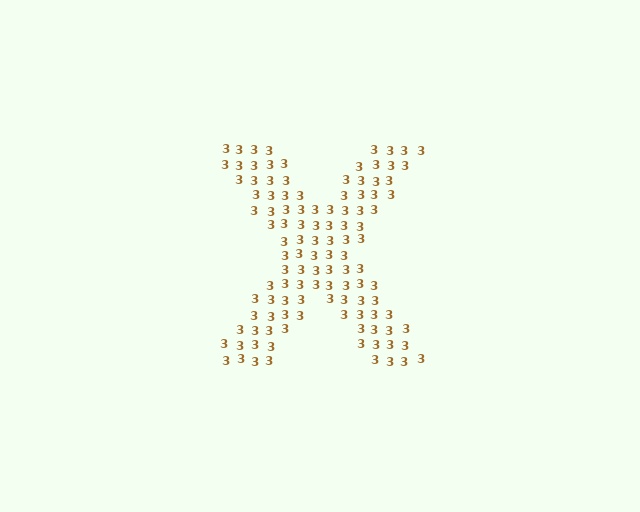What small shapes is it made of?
It is made of small digit 3's.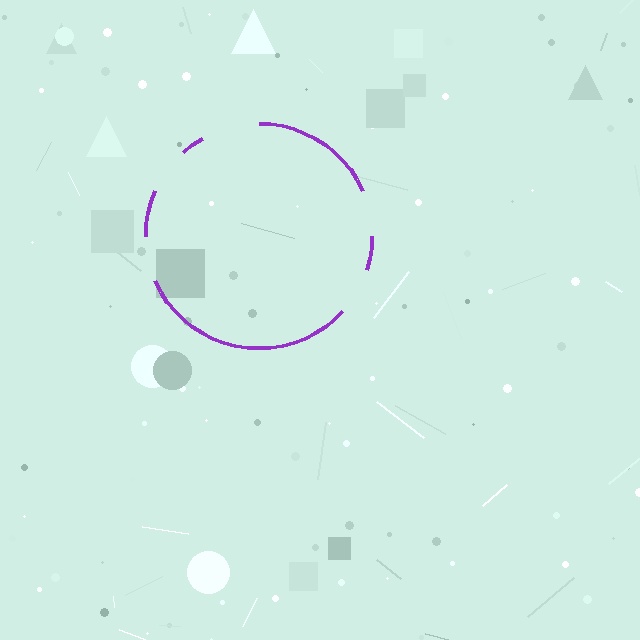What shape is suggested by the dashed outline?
The dashed outline suggests a circle.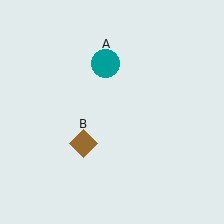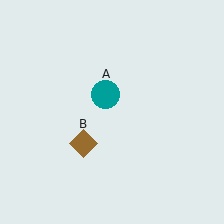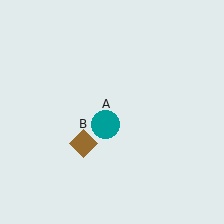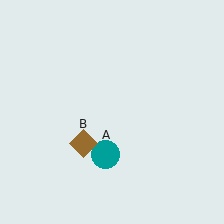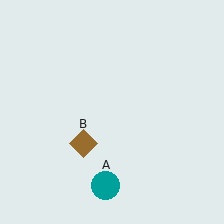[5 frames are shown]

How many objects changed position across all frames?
1 object changed position: teal circle (object A).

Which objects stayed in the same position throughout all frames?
Brown diamond (object B) remained stationary.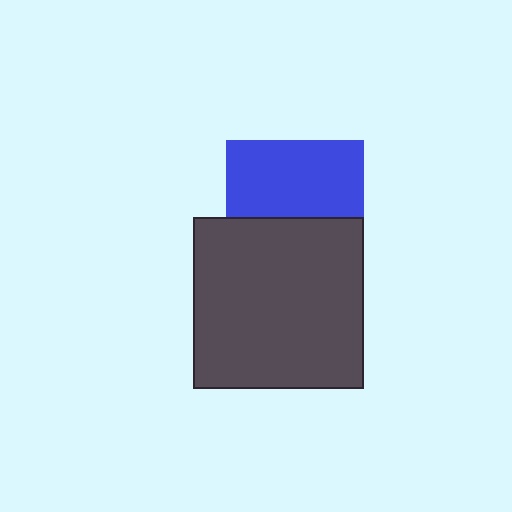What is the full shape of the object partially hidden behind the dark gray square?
The partially hidden object is a blue square.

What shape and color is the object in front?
The object in front is a dark gray square.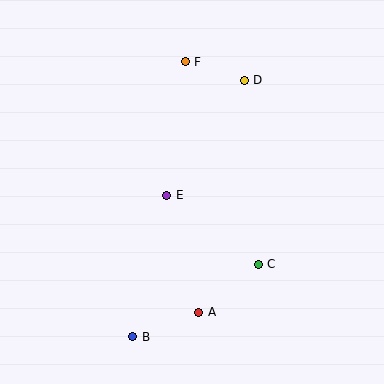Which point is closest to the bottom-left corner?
Point B is closest to the bottom-left corner.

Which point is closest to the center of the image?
Point E at (167, 195) is closest to the center.